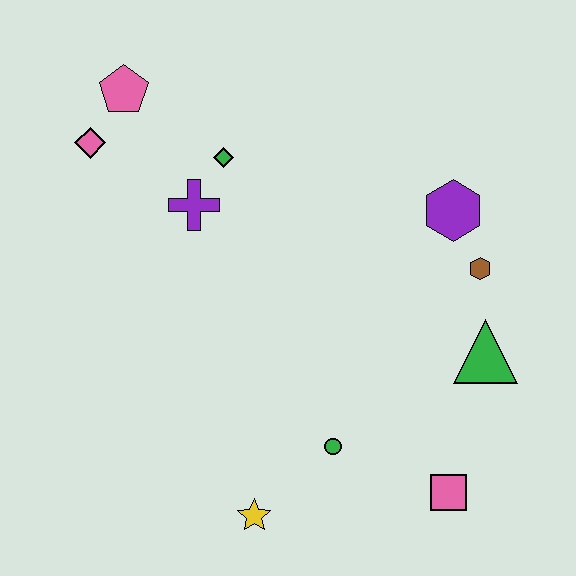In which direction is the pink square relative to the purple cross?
The pink square is below the purple cross.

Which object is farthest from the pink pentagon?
The pink square is farthest from the pink pentagon.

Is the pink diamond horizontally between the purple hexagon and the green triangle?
No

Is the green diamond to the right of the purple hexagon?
No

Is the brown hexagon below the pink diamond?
Yes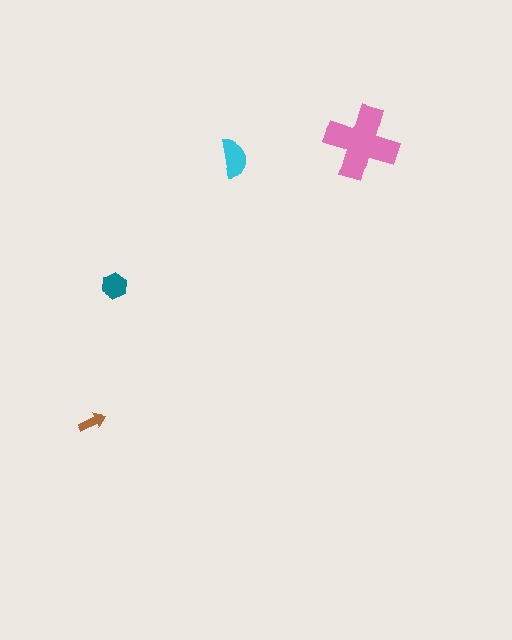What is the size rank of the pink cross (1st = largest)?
1st.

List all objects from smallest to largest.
The brown arrow, the teal hexagon, the cyan semicircle, the pink cross.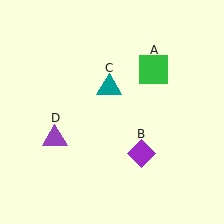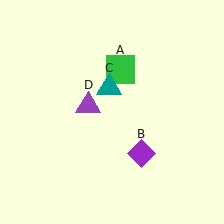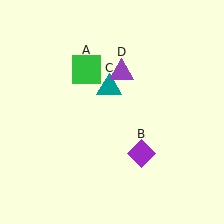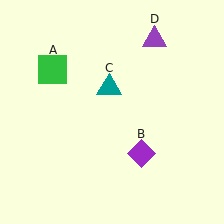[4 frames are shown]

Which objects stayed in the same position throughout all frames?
Purple diamond (object B) and teal triangle (object C) remained stationary.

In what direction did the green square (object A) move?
The green square (object A) moved left.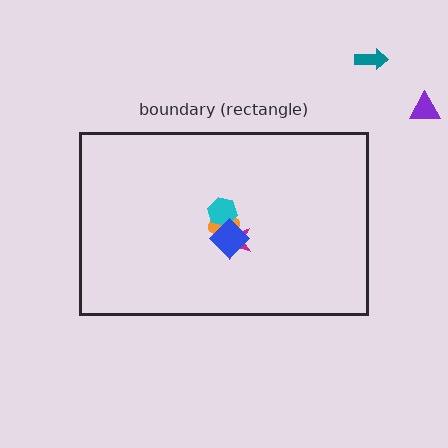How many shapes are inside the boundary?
4 inside, 2 outside.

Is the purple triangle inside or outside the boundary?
Outside.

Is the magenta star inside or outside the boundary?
Inside.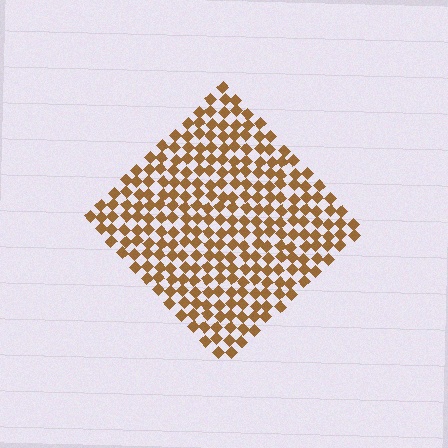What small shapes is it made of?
It is made of small diamonds.